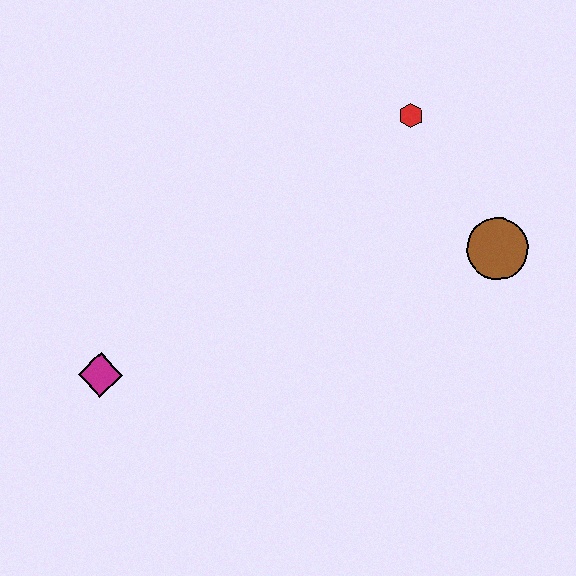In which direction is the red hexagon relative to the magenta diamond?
The red hexagon is to the right of the magenta diamond.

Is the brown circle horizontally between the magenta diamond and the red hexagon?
No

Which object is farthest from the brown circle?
The magenta diamond is farthest from the brown circle.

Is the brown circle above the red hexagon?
No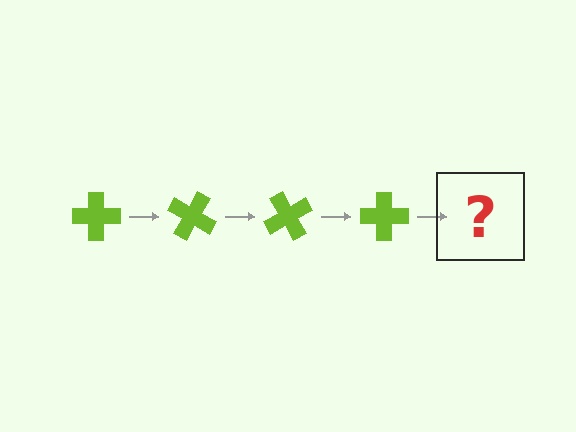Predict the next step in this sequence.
The next step is a lime cross rotated 120 degrees.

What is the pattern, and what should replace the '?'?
The pattern is that the cross rotates 30 degrees each step. The '?' should be a lime cross rotated 120 degrees.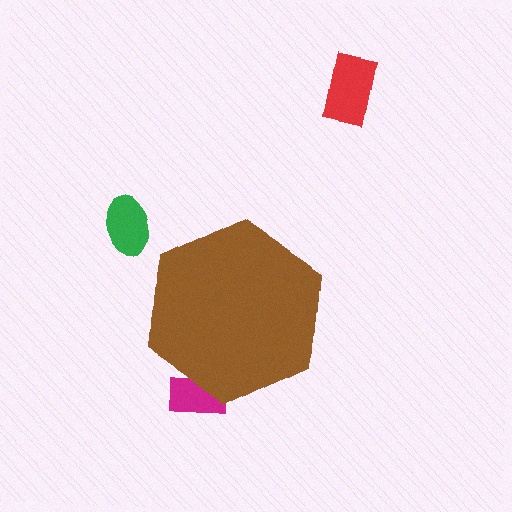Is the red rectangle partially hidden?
No, the red rectangle is fully visible.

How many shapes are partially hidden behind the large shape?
1 shape is partially hidden.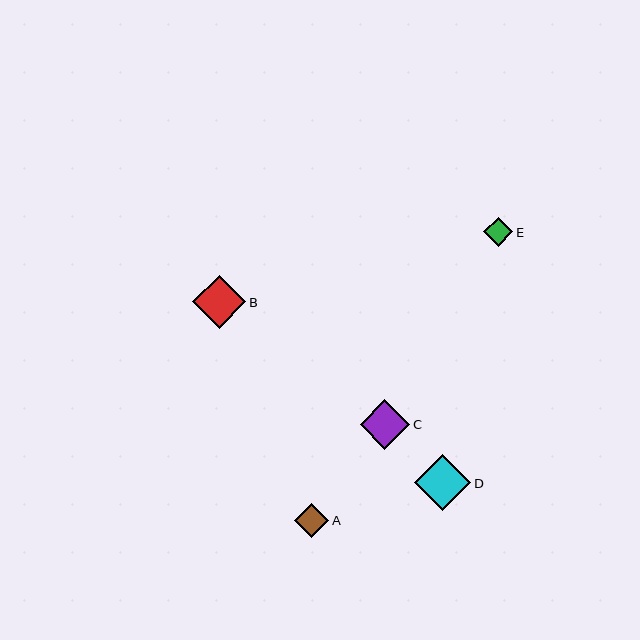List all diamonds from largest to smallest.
From largest to smallest: D, B, C, A, E.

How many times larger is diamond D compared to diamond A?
Diamond D is approximately 1.6 times the size of diamond A.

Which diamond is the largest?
Diamond D is the largest with a size of approximately 56 pixels.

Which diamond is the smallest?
Diamond E is the smallest with a size of approximately 29 pixels.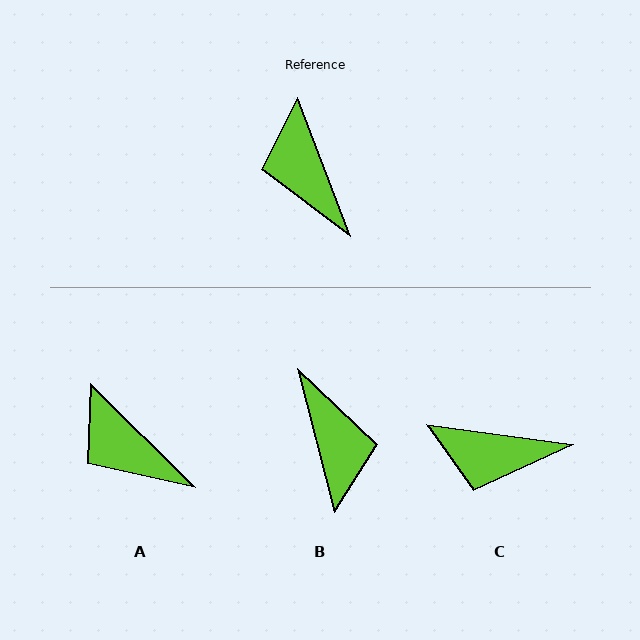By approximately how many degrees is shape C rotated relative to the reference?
Approximately 62 degrees counter-clockwise.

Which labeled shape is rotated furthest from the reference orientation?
B, about 174 degrees away.